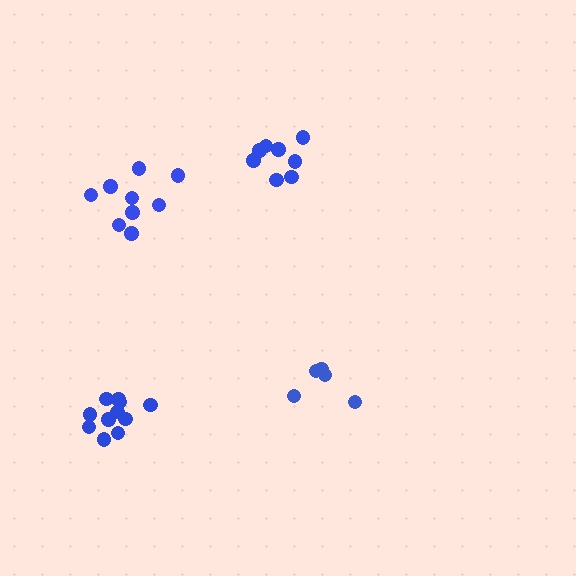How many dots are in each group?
Group 1: 11 dots, Group 2: 8 dots, Group 3: 5 dots, Group 4: 9 dots (33 total).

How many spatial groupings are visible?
There are 4 spatial groupings.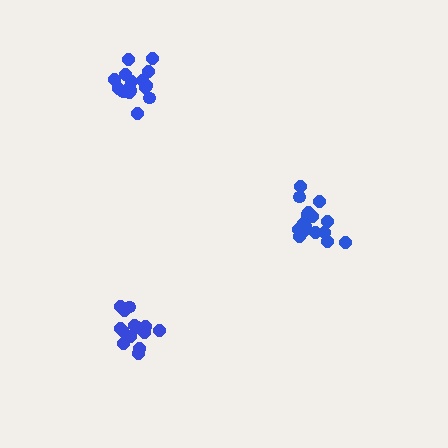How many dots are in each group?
Group 1: 14 dots, Group 2: 16 dots, Group 3: 16 dots (46 total).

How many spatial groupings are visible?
There are 3 spatial groupings.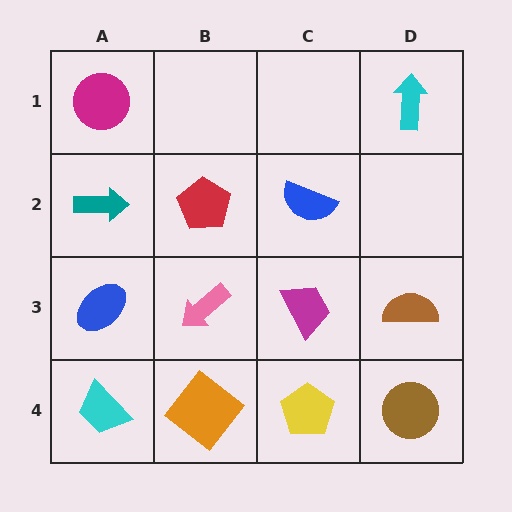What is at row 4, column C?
A yellow pentagon.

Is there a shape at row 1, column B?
No, that cell is empty.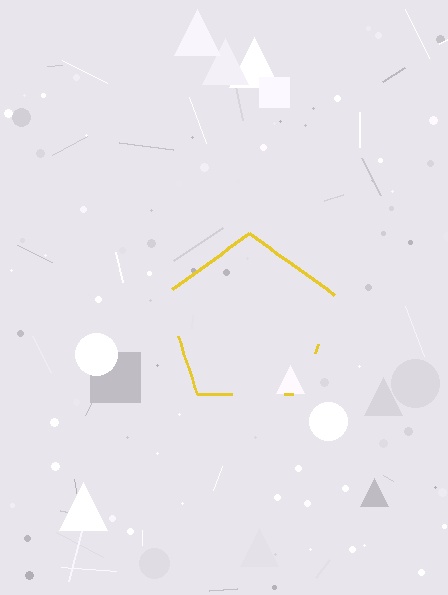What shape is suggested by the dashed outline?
The dashed outline suggests a pentagon.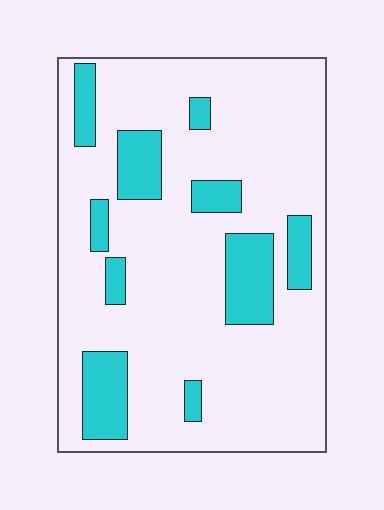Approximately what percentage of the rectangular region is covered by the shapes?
Approximately 20%.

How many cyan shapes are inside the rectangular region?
10.